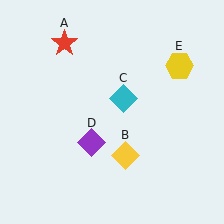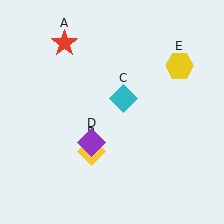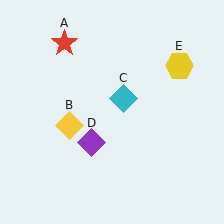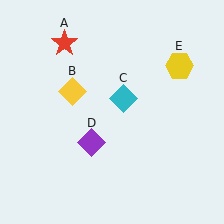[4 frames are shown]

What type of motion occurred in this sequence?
The yellow diamond (object B) rotated clockwise around the center of the scene.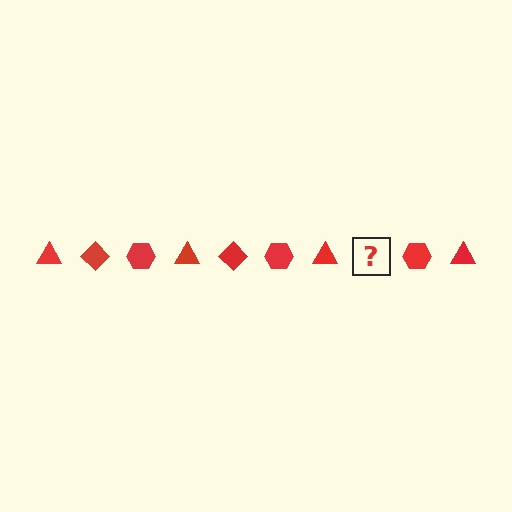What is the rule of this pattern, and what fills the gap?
The rule is that the pattern cycles through triangle, diamond, hexagon shapes in red. The gap should be filled with a red diamond.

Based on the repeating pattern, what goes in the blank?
The blank should be a red diamond.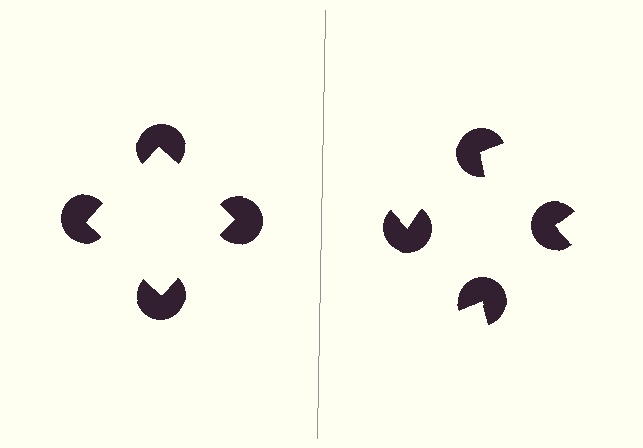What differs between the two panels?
The pac-man discs are positioned identically on both sides; only the wedge orientations differ. On the left they align to a square; on the right they are misaligned.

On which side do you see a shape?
An illusory square appears on the left side. On the right side the wedge cuts are rotated, so no coherent shape forms.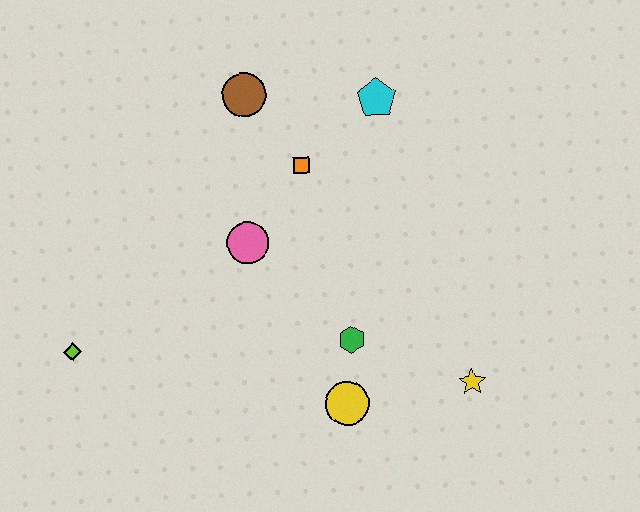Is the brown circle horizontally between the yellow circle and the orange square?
No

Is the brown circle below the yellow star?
No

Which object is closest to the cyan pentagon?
The orange square is closest to the cyan pentagon.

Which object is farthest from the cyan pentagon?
The lime diamond is farthest from the cyan pentagon.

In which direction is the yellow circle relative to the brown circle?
The yellow circle is below the brown circle.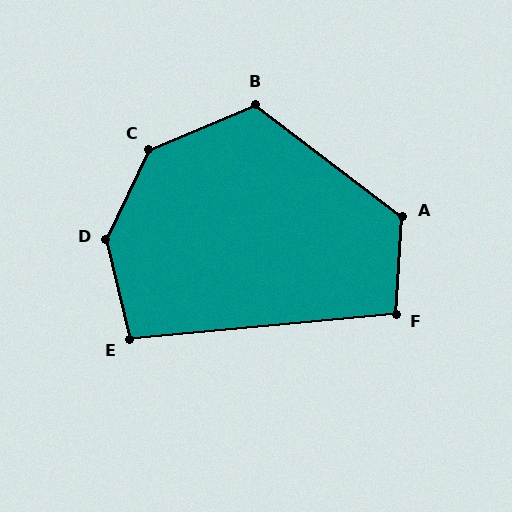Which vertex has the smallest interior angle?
E, at approximately 98 degrees.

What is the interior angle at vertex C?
Approximately 138 degrees (obtuse).